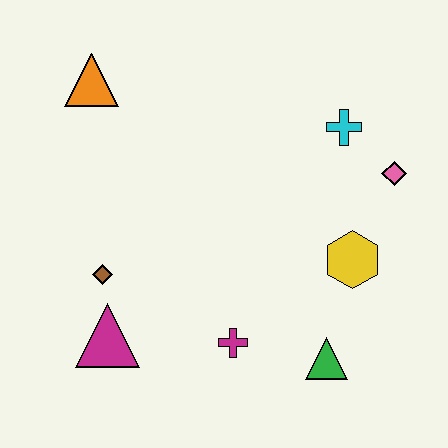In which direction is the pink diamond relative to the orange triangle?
The pink diamond is to the right of the orange triangle.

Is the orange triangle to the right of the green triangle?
No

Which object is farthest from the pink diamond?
The magenta triangle is farthest from the pink diamond.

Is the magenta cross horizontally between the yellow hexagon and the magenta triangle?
Yes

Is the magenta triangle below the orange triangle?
Yes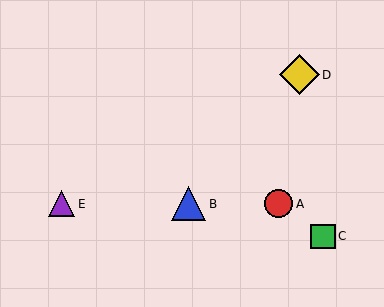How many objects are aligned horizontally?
3 objects (A, B, E) are aligned horizontally.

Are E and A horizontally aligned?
Yes, both are at y≈204.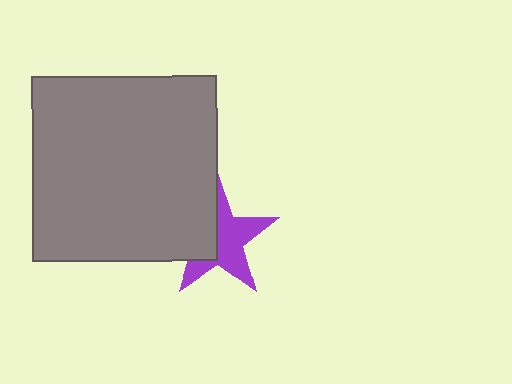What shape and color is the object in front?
The object in front is a gray square.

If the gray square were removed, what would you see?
You would see the complete purple star.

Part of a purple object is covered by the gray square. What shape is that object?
It is a star.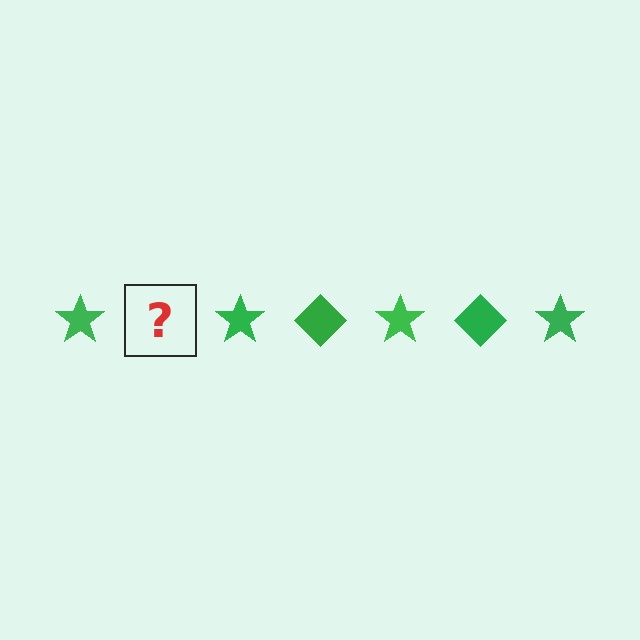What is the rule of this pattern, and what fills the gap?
The rule is that the pattern cycles through star, diamond shapes in green. The gap should be filled with a green diamond.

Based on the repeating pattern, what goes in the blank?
The blank should be a green diamond.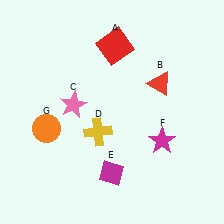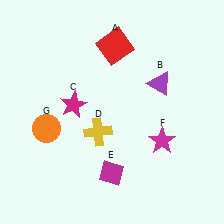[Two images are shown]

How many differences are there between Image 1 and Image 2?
There are 2 differences between the two images.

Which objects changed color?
B changed from red to purple. C changed from pink to magenta.